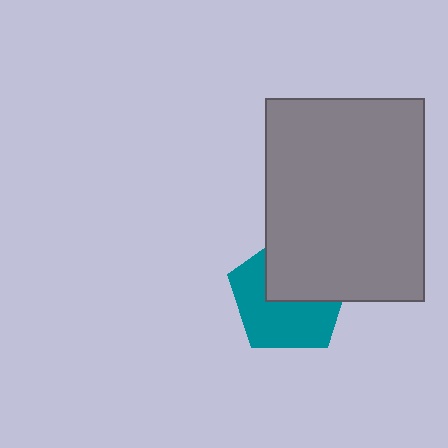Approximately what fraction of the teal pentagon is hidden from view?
Roughly 44% of the teal pentagon is hidden behind the gray rectangle.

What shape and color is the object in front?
The object in front is a gray rectangle.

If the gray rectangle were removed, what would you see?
You would see the complete teal pentagon.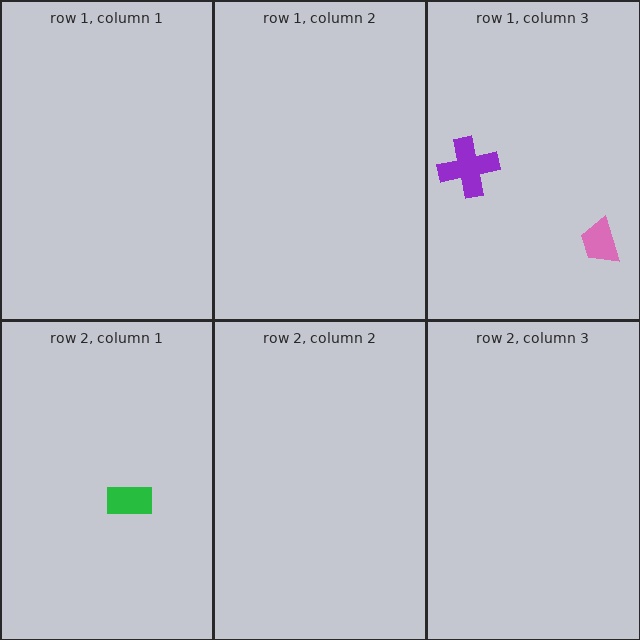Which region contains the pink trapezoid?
The row 1, column 3 region.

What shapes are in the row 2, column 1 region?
The green rectangle.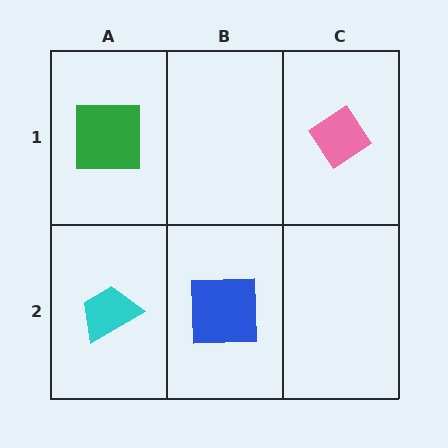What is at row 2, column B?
A blue square.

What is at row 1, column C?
A pink diamond.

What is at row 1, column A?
A green square.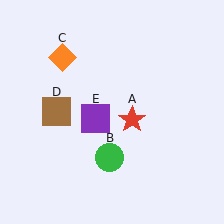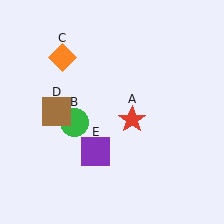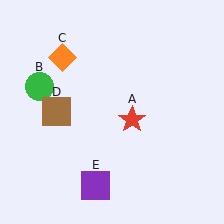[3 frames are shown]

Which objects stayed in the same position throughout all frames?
Red star (object A) and orange diamond (object C) and brown square (object D) remained stationary.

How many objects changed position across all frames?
2 objects changed position: green circle (object B), purple square (object E).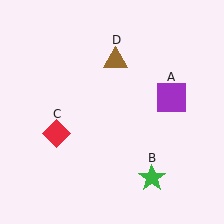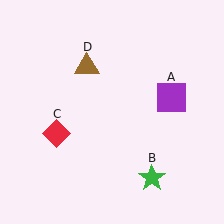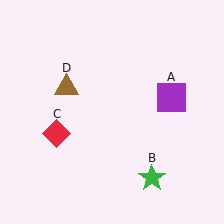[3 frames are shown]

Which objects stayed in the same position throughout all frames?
Purple square (object A) and green star (object B) and red diamond (object C) remained stationary.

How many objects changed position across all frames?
1 object changed position: brown triangle (object D).